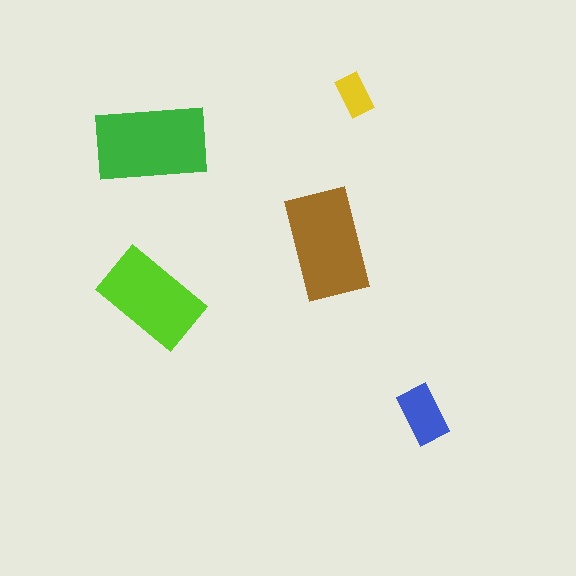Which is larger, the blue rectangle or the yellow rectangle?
The blue one.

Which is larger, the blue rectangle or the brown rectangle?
The brown one.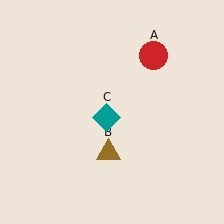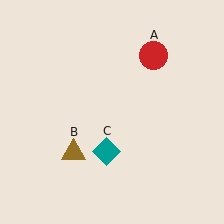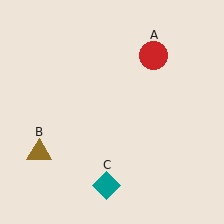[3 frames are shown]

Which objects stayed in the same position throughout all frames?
Red circle (object A) remained stationary.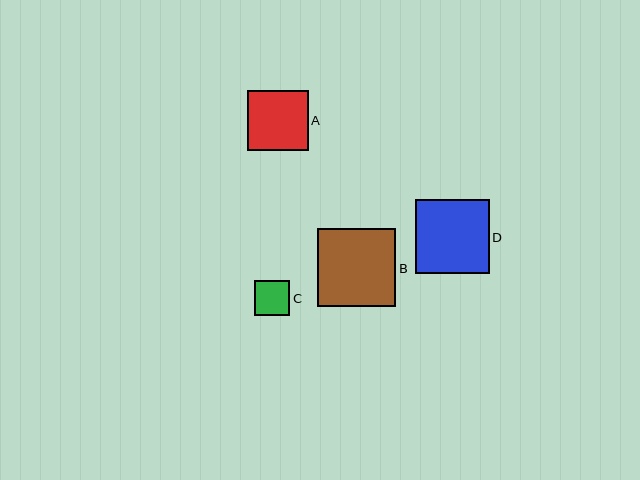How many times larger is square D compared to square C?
Square D is approximately 2.1 times the size of square C.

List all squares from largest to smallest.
From largest to smallest: B, D, A, C.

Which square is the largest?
Square B is the largest with a size of approximately 78 pixels.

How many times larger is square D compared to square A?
Square D is approximately 1.2 times the size of square A.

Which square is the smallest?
Square C is the smallest with a size of approximately 35 pixels.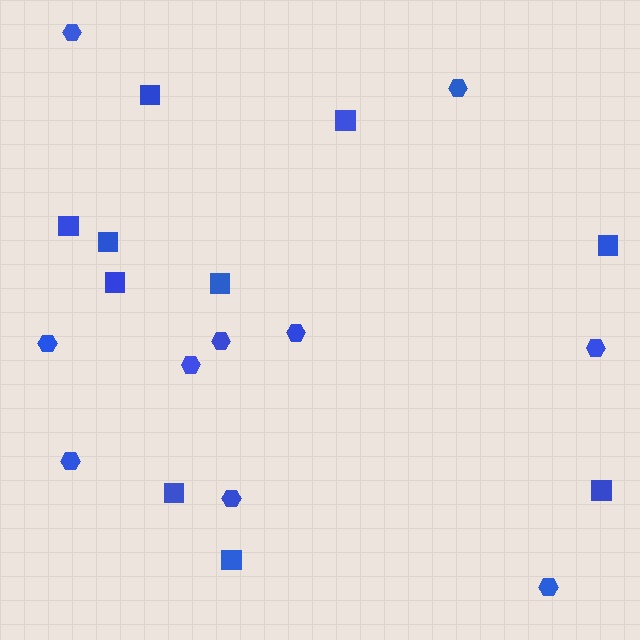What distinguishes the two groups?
There are 2 groups: one group of hexagons (10) and one group of squares (10).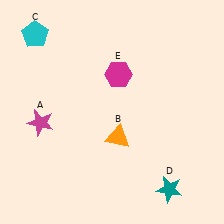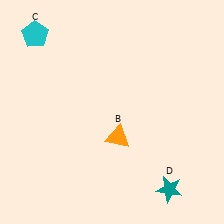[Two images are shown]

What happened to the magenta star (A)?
The magenta star (A) was removed in Image 2. It was in the bottom-left area of Image 1.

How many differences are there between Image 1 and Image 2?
There are 2 differences between the two images.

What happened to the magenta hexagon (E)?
The magenta hexagon (E) was removed in Image 2. It was in the top-right area of Image 1.